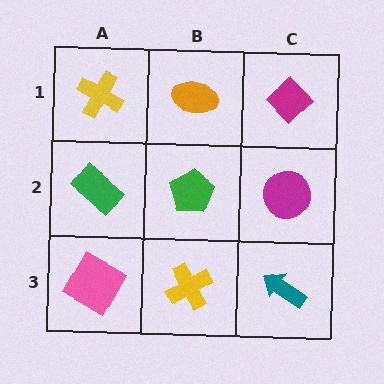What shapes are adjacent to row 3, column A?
A green rectangle (row 2, column A), a yellow cross (row 3, column B).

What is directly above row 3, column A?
A green rectangle.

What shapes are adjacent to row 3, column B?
A green pentagon (row 2, column B), a pink square (row 3, column A), a teal arrow (row 3, column C).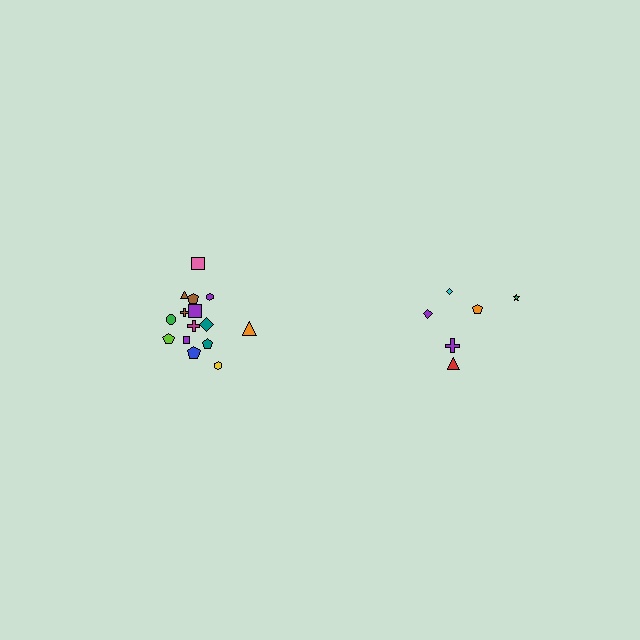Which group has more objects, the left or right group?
The left group.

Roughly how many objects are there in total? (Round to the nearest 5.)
Roughly 20 objects in total.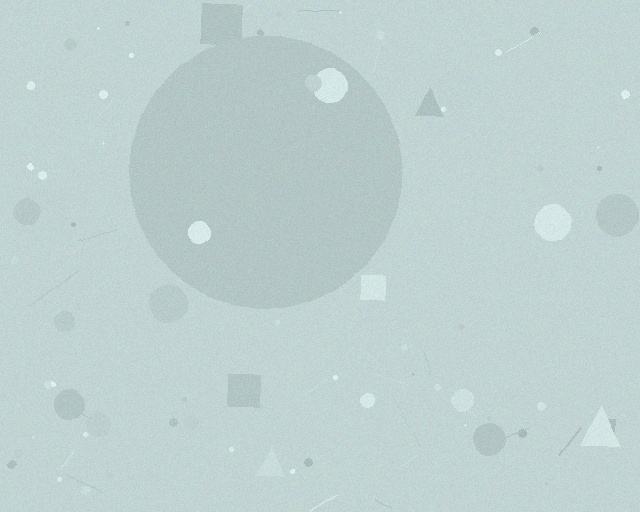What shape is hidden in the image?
A circle is hidden in the image.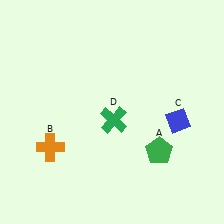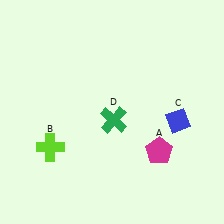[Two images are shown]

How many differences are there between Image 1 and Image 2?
There are 2 differences between the two images.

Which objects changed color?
A changed from green to magenta. B changed from orange to lime.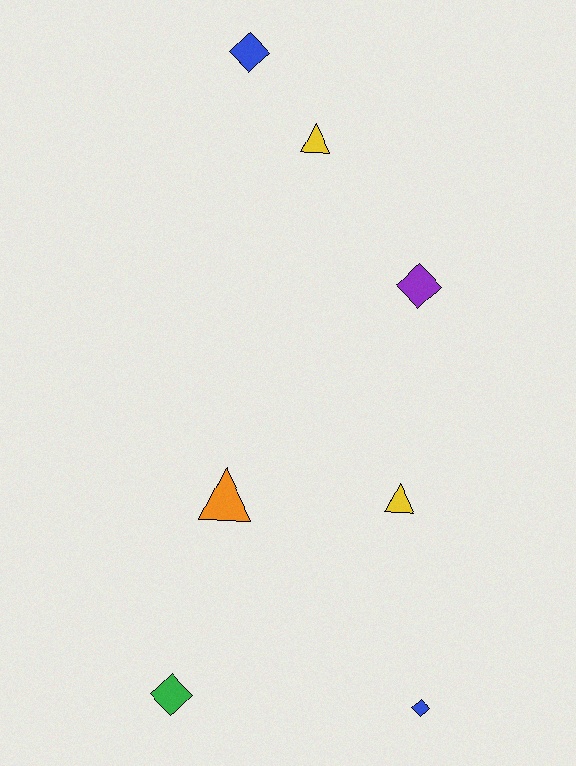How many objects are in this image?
There are 7 objects.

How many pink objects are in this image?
There are no pink objects.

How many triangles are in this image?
There are 3 triangles.